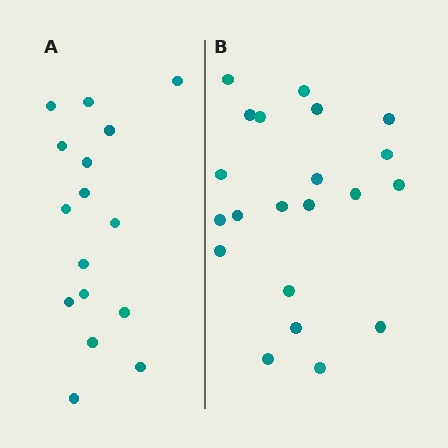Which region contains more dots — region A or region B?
Region B (the right region) has more dots.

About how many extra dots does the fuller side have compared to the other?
Region B has about 5 more dots than region A.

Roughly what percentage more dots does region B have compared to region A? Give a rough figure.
About 30% more.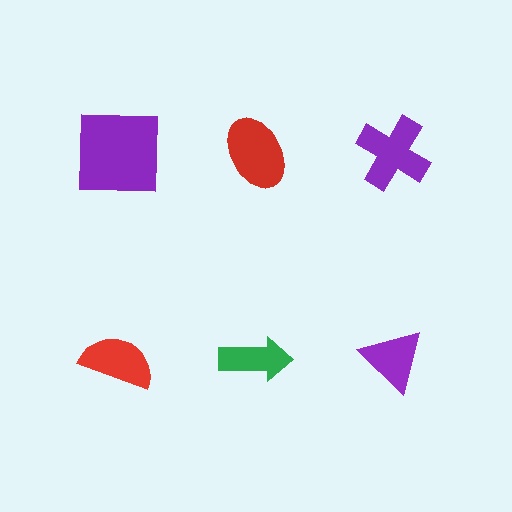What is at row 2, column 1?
A red semicircle.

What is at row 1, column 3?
A purple cross.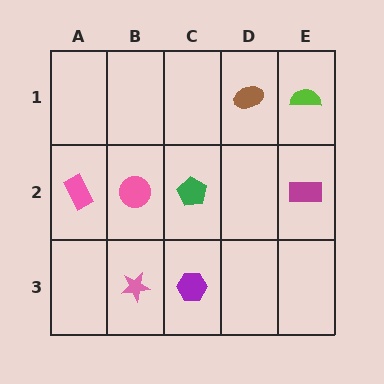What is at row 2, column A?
A pink rectangle.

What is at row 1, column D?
A brown ellipse.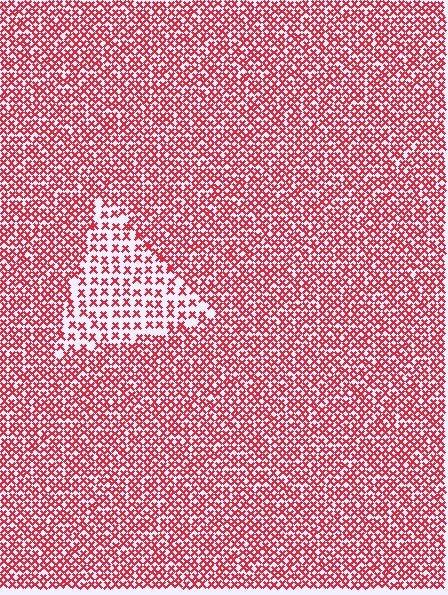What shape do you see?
I see a triangle.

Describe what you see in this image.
The image contains small red elements arranged at two different densities. A triangle-shaped region is visible where the elements are less densely packed than the surrounding area.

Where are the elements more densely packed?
The elements are more densely packed outside the triangle boundary.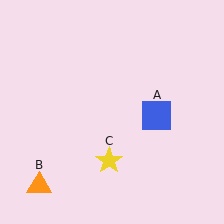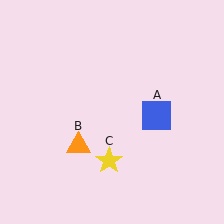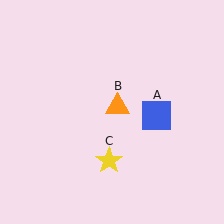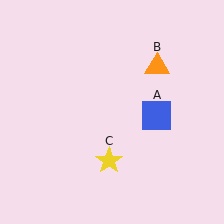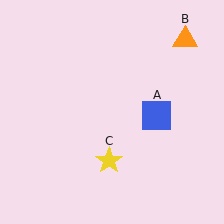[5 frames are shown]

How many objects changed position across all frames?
1 object changed position: orange triangle (object B).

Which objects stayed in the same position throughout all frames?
Blue square (object A) and yellow star (object C) remained stationary.